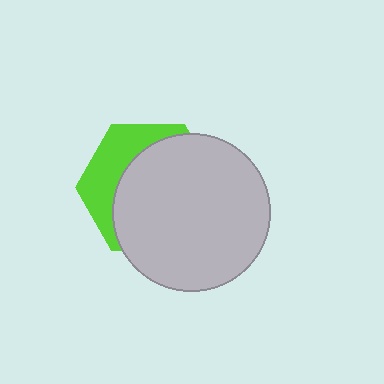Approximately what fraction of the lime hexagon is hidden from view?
Roughly 67% of the lime hexagon is hidden behind the light gray circle.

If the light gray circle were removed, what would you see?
You would see the complete lime hexagon.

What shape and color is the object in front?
The object in front is a light gray circle.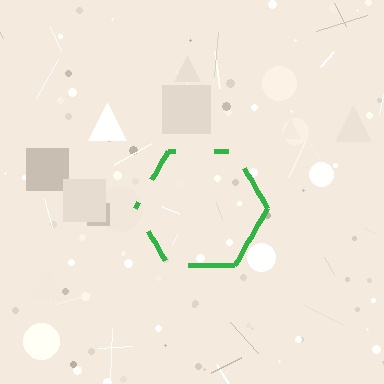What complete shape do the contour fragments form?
The contour fragments form a hexagon.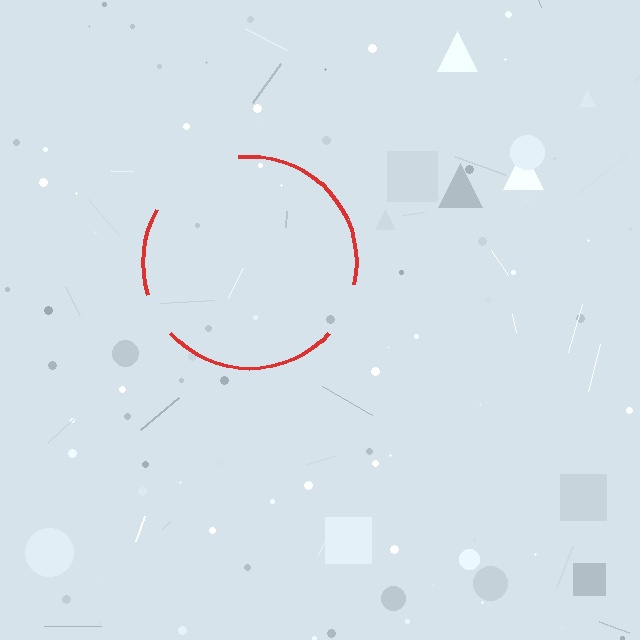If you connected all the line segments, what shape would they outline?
They would outline a circle.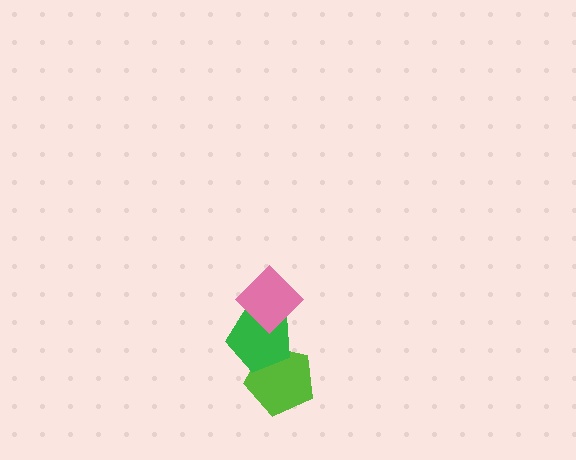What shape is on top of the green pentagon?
The pink diamond is on top of the green pentagon.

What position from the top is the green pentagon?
The green pentagon is 2nd from the top.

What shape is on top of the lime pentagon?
The green pentagon is on top of the lime pentagon.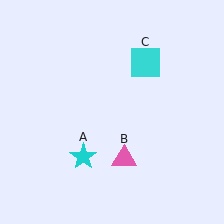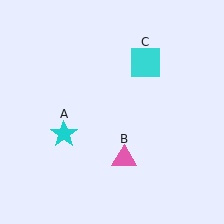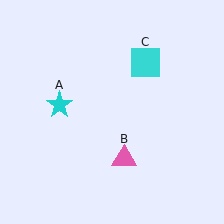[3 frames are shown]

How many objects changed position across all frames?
1 object changed position: cyan star (object A).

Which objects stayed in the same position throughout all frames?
Pink triangle (object B) and cyan square (object C) remained stationary.